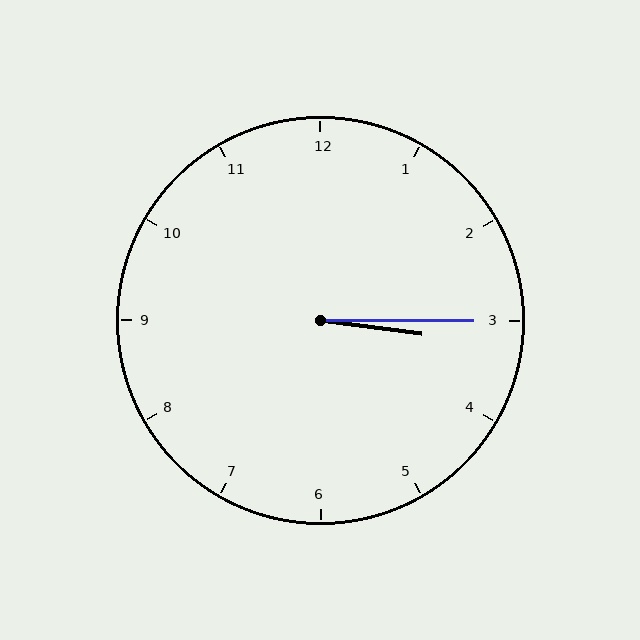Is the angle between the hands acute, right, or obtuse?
It is acute.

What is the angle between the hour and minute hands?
Approximately 8 degrees.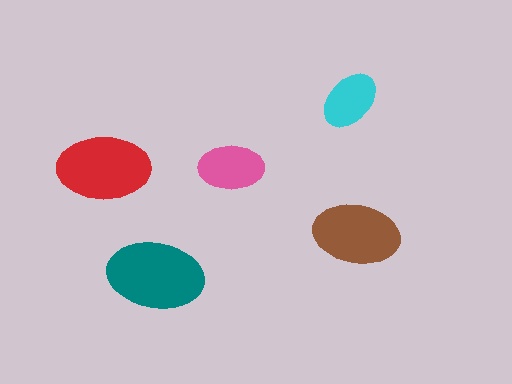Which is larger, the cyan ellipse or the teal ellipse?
The teal one.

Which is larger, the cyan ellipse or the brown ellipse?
The brown one.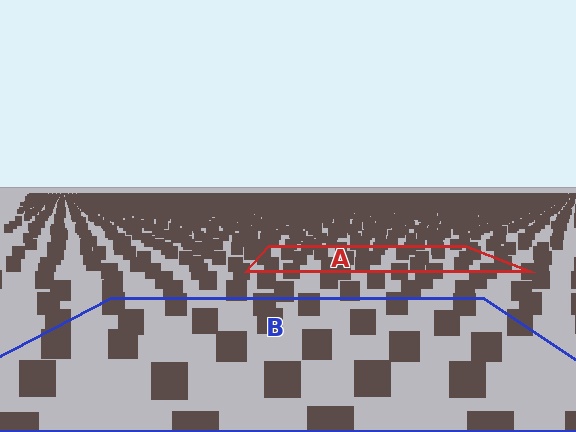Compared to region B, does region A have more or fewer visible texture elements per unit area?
Region A has more texture elements per unit area — they are packed more densely because it is farther away.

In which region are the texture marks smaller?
The texture marks are smaller in region A, because it is farther away.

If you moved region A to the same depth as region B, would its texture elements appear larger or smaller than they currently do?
They would appear larger. At a closer depth, the same texture elements are projected at a bigger on-screen size.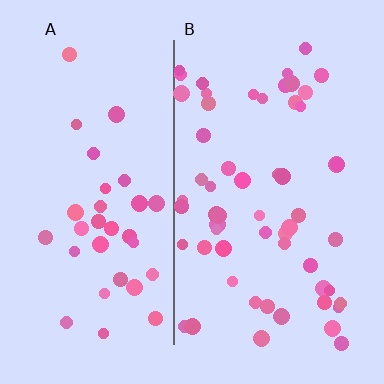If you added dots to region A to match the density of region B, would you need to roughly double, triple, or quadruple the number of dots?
Approximately double.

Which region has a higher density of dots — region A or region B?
B (the right).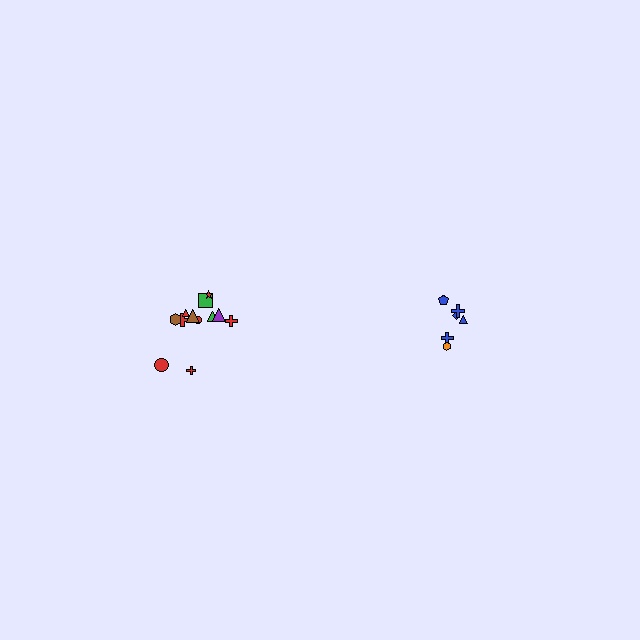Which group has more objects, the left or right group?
The left group.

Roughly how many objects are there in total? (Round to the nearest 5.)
Roughly 20 objects in total.